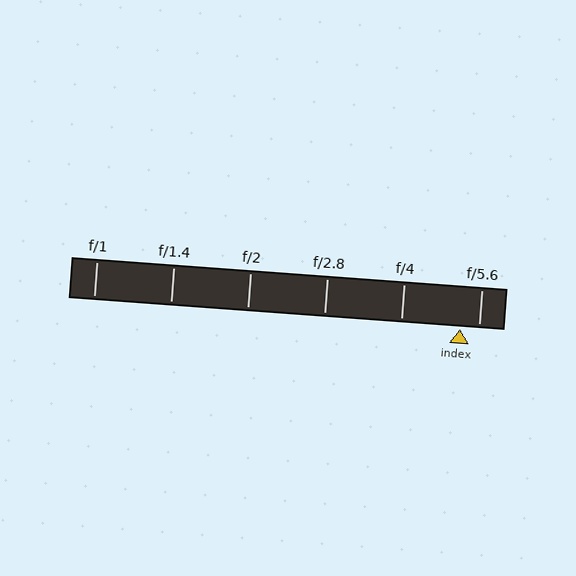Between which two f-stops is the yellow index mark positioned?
The index mark is between f/4 and f/5.6.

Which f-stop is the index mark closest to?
The index mark is closest to f/5.6.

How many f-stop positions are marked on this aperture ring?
There are 6 f-stop positions marked.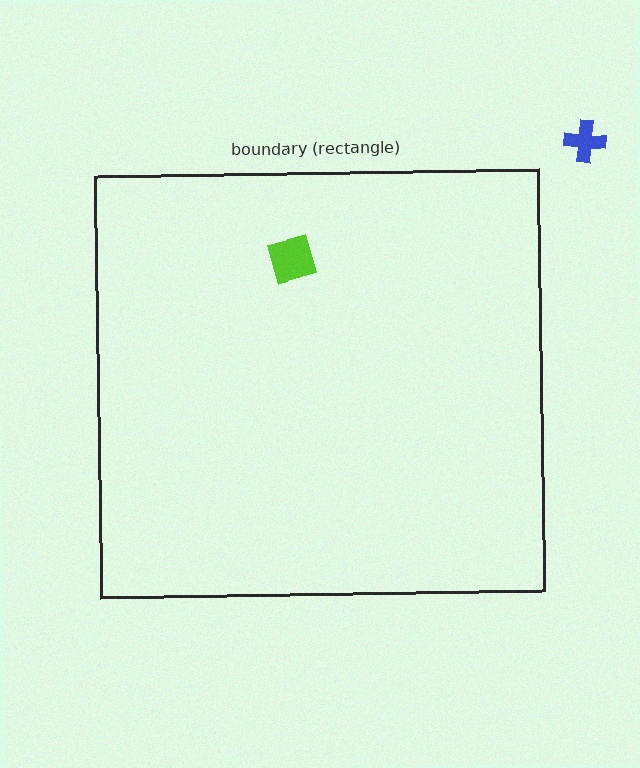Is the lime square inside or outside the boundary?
Inside.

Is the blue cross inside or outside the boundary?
Outside.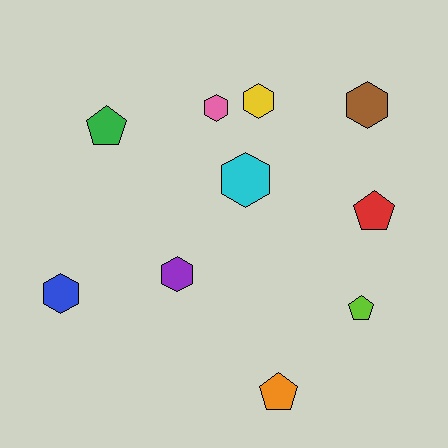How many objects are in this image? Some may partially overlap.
There are 10 objects.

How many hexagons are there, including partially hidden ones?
There are 6 hexagons.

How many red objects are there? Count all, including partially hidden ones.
There is 1 red object.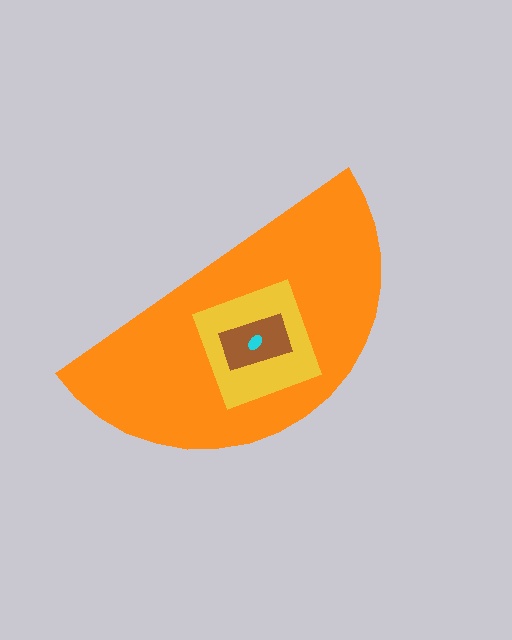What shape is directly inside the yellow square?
The brown rectangle.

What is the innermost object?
The cyan ellipse.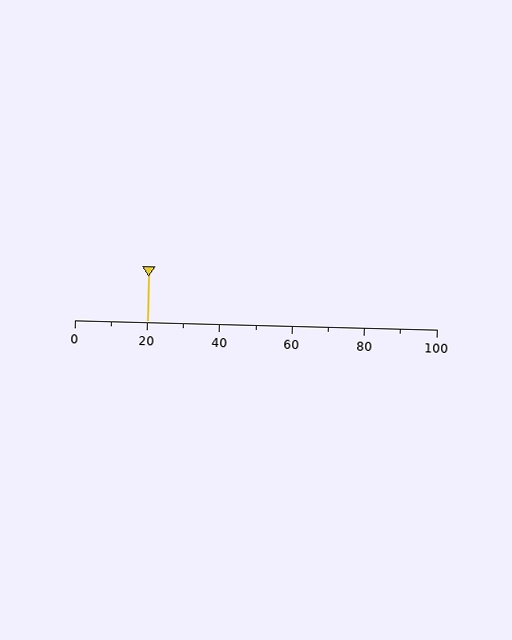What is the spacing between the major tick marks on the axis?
The major ticks are spaced 20 apart.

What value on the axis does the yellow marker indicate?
The marker indicates approximately 20.